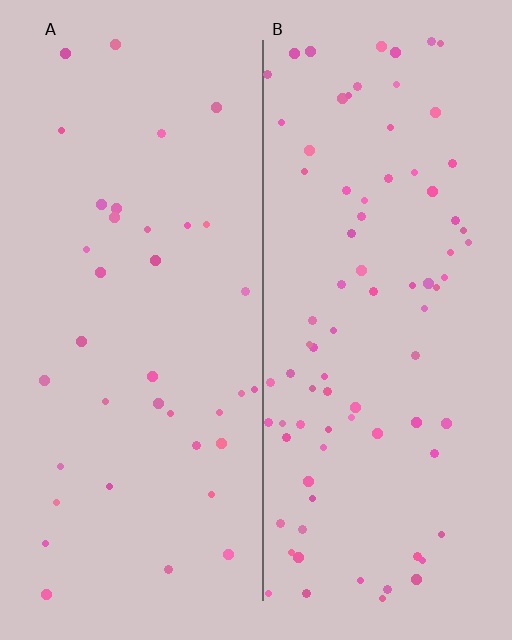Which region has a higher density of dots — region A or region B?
B (the right).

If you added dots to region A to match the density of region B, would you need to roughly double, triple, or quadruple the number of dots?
Approximately double.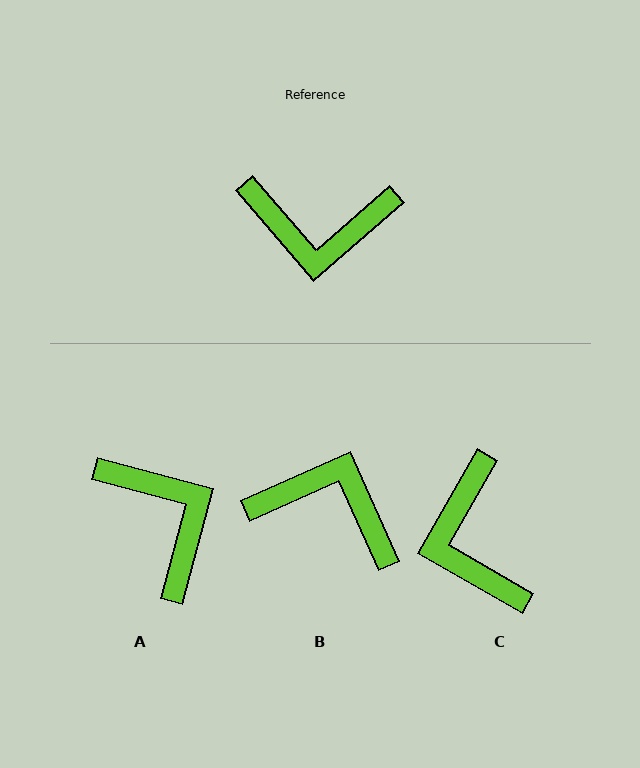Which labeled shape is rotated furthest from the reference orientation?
B, about 163 degrees away.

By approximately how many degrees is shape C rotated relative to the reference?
Approximately 71 degrees clockwise.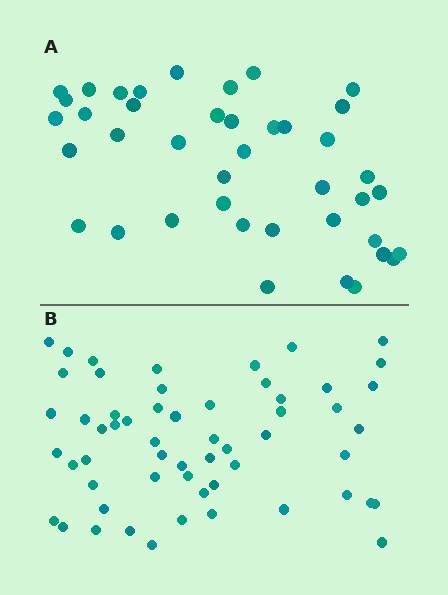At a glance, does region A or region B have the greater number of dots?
Region B (the bottom region) has more dots.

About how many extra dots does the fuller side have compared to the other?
Region B has approximately 15 more dots than region A.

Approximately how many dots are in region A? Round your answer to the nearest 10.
About 40 dots. (The exact count is 41, which rounds to 40.)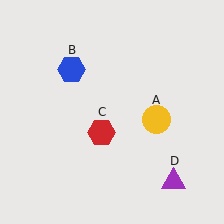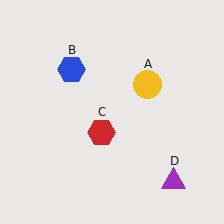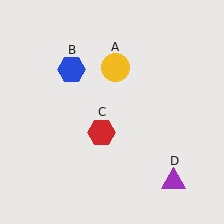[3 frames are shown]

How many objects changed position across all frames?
1 object changed position: yellow circle (object A).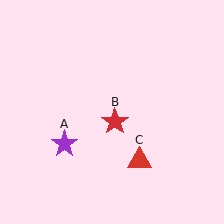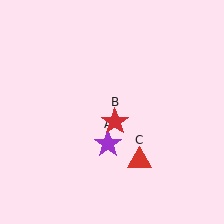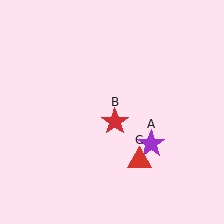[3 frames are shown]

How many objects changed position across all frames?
1 object changed position: purple star (object A).